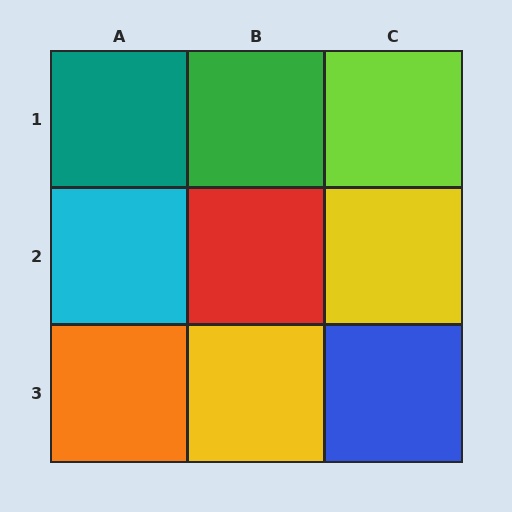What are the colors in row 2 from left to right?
Cyan, red, yellow.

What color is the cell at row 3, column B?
Yellow.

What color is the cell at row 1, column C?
Lime.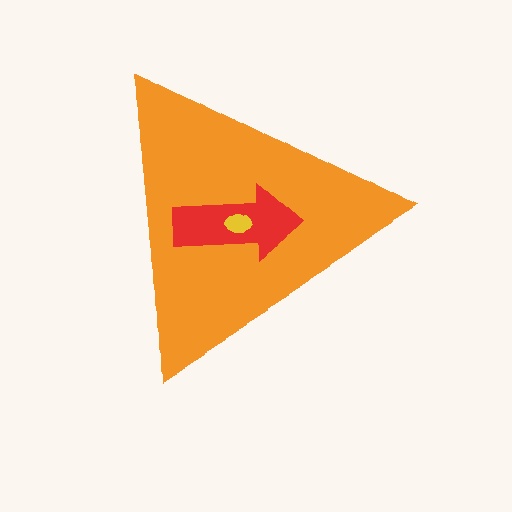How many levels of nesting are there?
3.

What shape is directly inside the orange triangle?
The red arrow.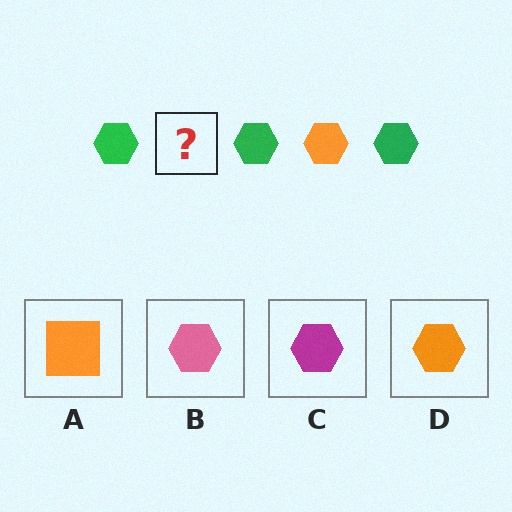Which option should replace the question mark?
Option D.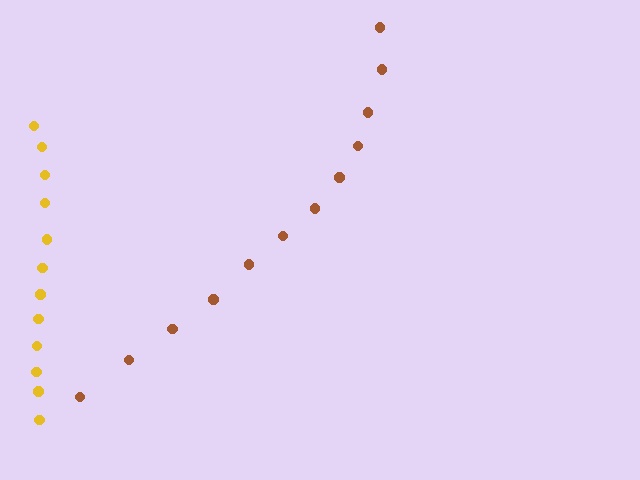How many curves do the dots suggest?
There are 2 distinct paths.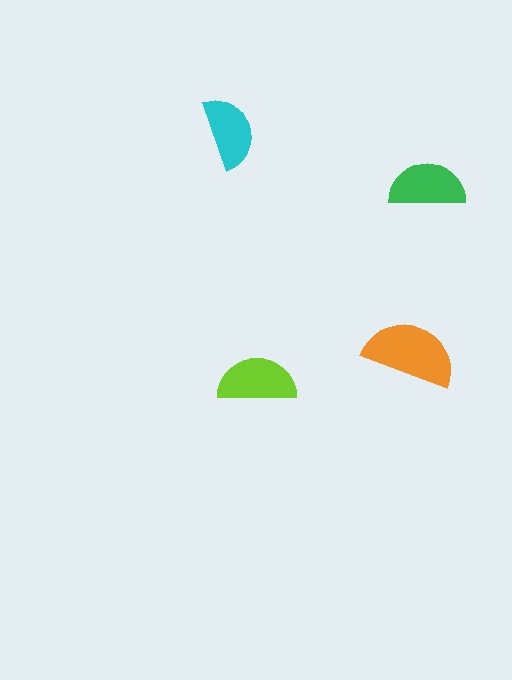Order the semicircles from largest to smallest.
the orange one, the lime one, the green one, the cyan one.